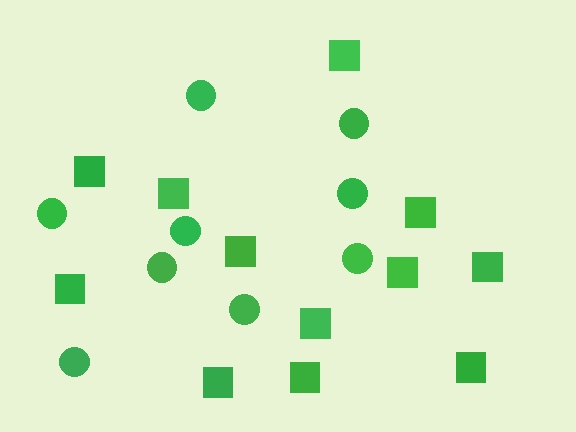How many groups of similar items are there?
There are 2 groups: one group of circles (9) and one group of squares (12).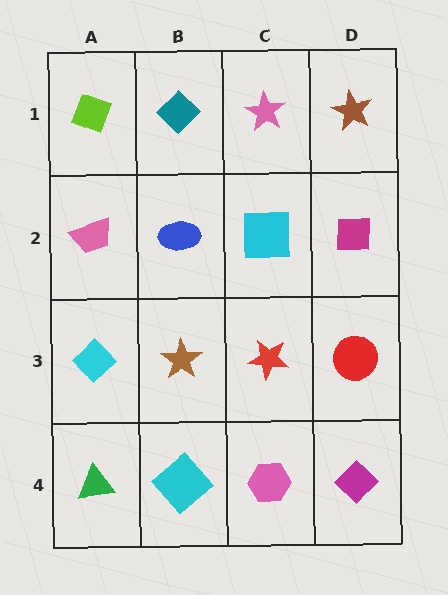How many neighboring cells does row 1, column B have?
3.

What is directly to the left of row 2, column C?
A blue ellipse.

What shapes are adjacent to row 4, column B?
A brown star (row 3, column B), a green triangle (row 4, column A), a pink hexagon (row 4, column C).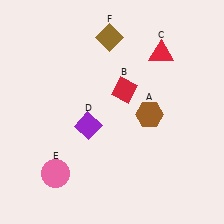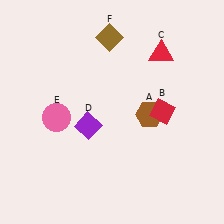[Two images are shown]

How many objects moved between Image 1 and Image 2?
2 objects moved between the two images.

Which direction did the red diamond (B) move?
The red diamond (B) moved right.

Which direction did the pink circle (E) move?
The pink circle (E) moved up.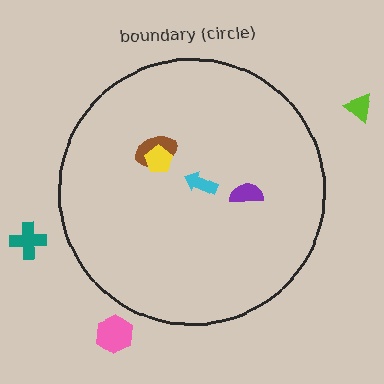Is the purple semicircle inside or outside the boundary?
Inside.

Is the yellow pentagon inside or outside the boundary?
Inside.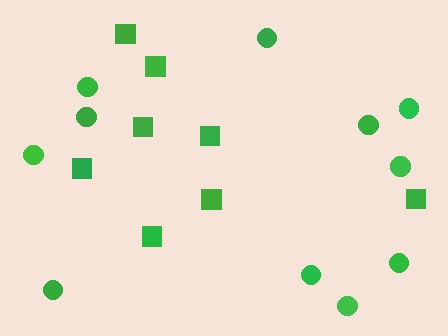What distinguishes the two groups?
There are 2 groups: one group of squares (8) and one group of circles (11).